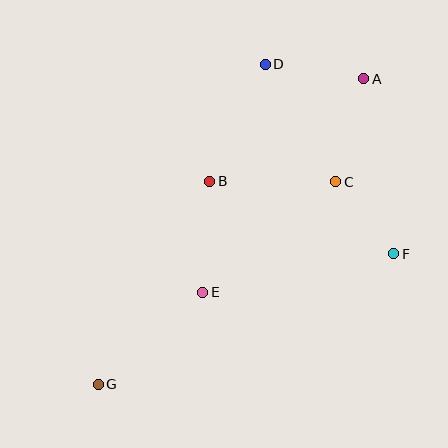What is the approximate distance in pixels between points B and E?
The distance between B and E is approximately 111 pixels.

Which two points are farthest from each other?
Points A and G are farthest from each other.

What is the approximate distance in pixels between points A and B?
The distance between A and B is approximately 185 pixels.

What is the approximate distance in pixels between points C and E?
The distance between C and E is approximately 173 pixels.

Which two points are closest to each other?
Points C and F are closest to each other.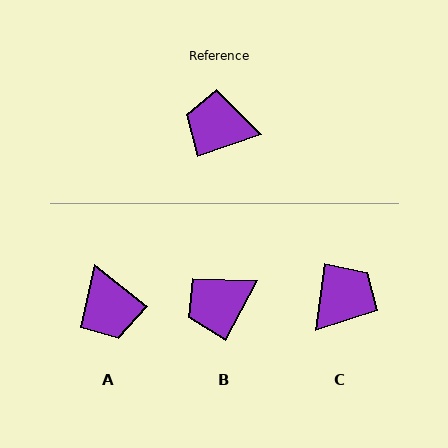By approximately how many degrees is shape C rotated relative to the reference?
Approximately 116 degrees clockwise.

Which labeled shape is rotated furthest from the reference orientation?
A, about 123 degrees away.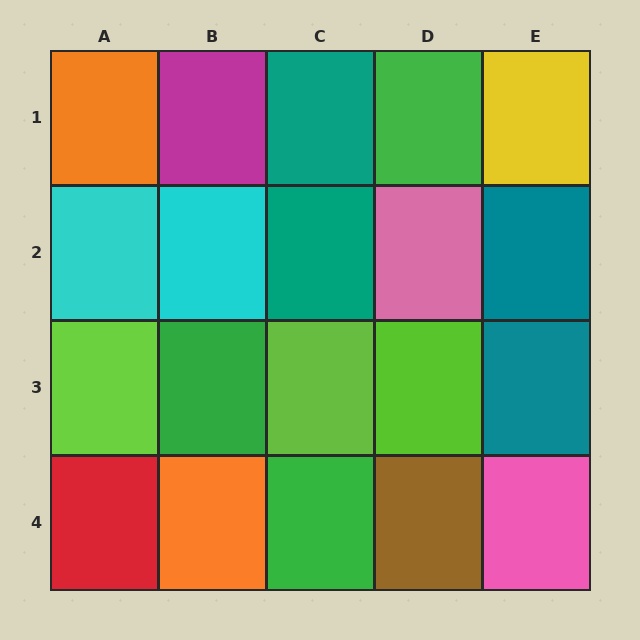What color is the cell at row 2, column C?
Teal.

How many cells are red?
1 cell is red.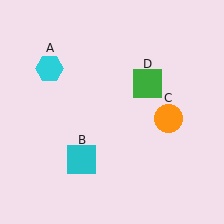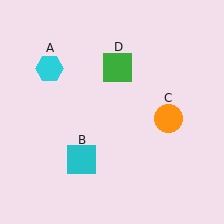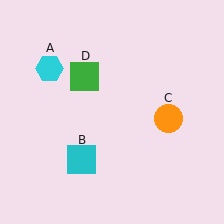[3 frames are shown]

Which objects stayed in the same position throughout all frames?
Cyan hexagon (object A) and cyan square (object B) and orange circle (object C) remained stationary.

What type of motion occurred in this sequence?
The green square (object D) rotated counterclockwise around the center of the scene.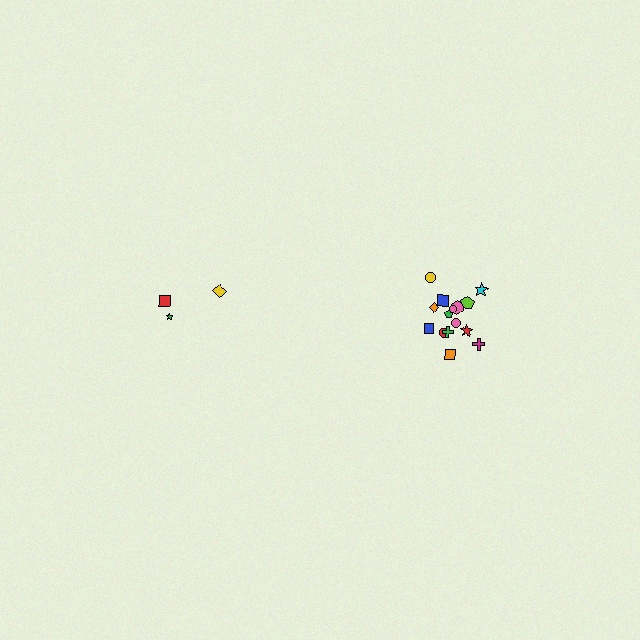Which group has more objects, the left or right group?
The right group.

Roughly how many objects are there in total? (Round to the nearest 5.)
Roughly 20 objects in total.